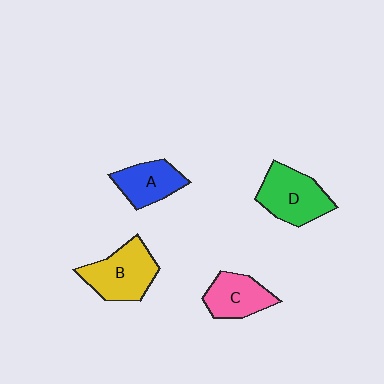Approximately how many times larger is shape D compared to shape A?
Approximately 1.3 times.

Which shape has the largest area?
Shape B (yellow).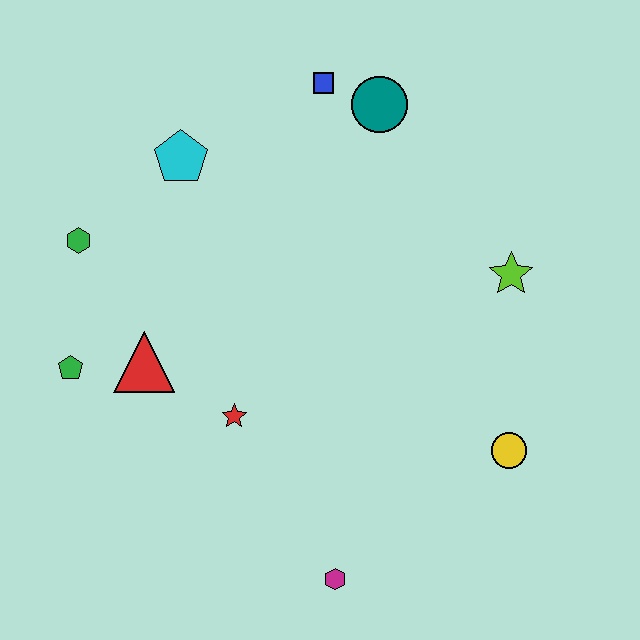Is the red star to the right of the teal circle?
No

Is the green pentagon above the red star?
Yes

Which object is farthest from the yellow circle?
The green hexagon is farthest from the yellow circle.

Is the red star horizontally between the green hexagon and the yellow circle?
Yes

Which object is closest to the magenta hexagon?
The red star is closest to the magenta hexagon.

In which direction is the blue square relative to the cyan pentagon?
The blue square is to the right of the cyan pentagon.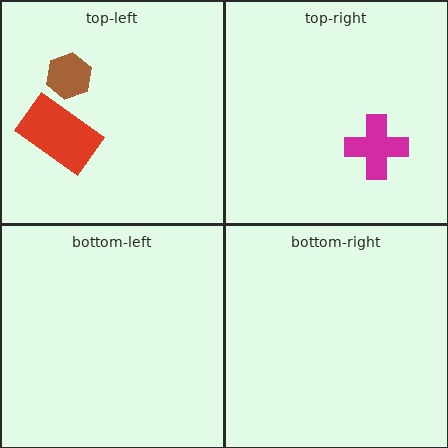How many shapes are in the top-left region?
2.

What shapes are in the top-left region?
The brown hexagon, the red rectangle.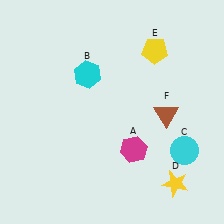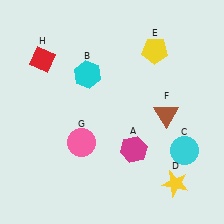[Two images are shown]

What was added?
A pink circle (G), a red diamond (H) were added in Image 2.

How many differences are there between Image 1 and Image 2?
There are 2 differences between the two images.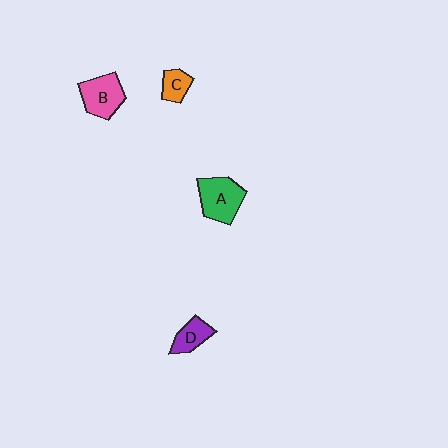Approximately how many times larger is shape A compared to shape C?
Approximately 2.0 times.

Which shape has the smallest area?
Shape C (orange).